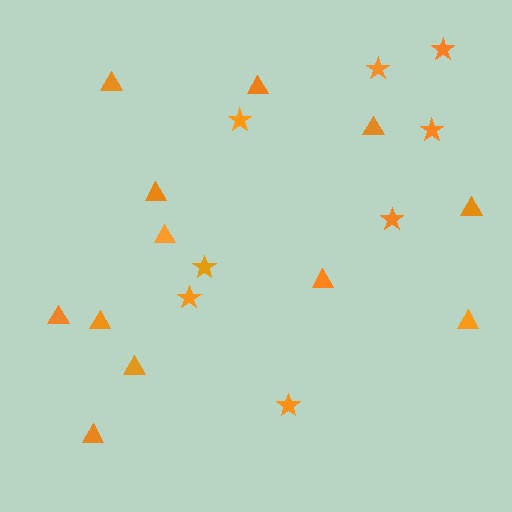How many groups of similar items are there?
There are 2 groups: one group of stars (8) and one group of triangles (12).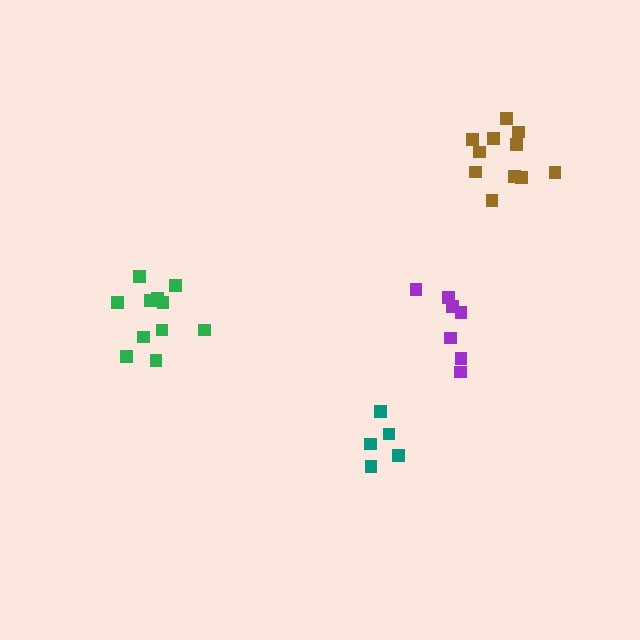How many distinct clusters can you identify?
There are 4 distinct clusters.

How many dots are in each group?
Group 1: 7 dots, Group 2: 5 dots, Group 3: 11 dots, Group 4: 11 dots (34 total).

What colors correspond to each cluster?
The clusters are colored: purple, teal, brown, green.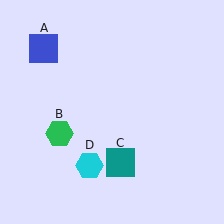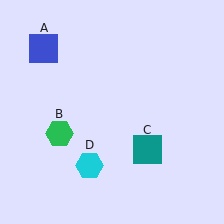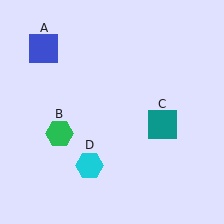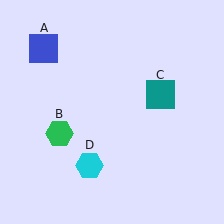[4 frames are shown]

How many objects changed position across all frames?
1 object changed position: teal square (object C).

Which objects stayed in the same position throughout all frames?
Blue square (object A) and green hexagon (object B) and cyan hexagon (object D) remained stationary.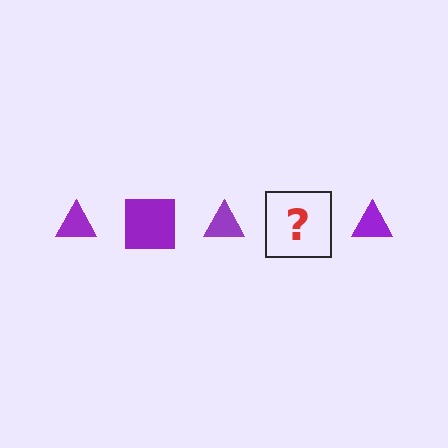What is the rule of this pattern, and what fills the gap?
The rule is that the pattern cycles through triangle, square shapes in purple. The gap should be filled with a purple square.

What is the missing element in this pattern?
The missing element is a purple square.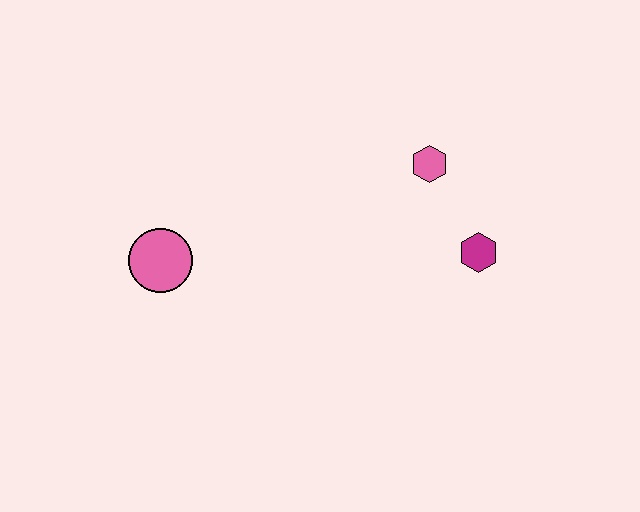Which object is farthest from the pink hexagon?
The pink circle is farthest from the pink hexagon.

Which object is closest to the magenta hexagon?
The pink hexagon is closest to the magenta hexagon.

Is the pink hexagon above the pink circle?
Yes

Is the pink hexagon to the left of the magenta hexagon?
Yes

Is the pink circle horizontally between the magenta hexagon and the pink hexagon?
No